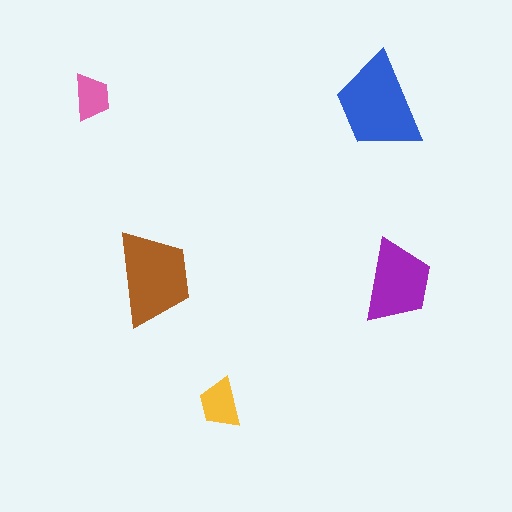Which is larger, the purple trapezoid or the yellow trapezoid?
The purple one.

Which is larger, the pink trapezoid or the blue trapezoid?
The blue one.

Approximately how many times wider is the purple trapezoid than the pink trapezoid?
About 2 times wider.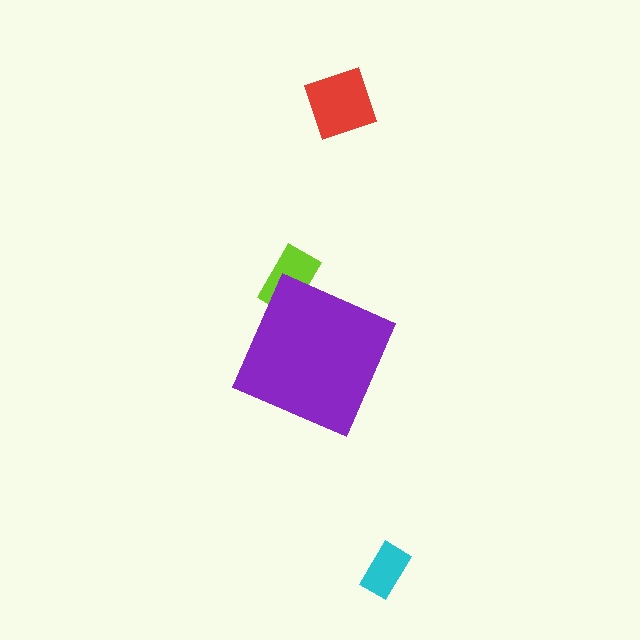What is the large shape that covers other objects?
A purple diamond.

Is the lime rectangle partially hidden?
Yes, the lime rectangle is partially hidden behind the purple diamond.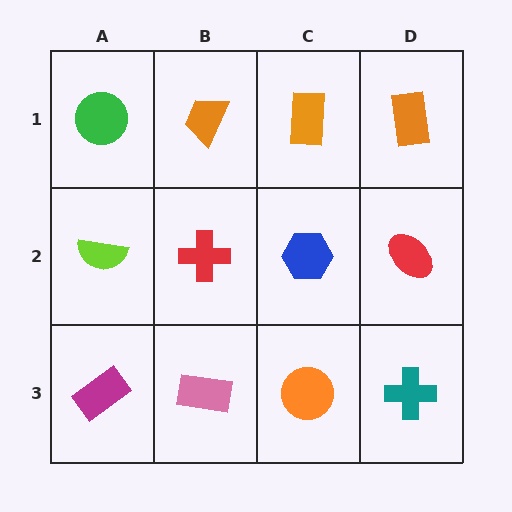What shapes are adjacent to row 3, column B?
A red cross (row 2, column B), a magenta rectangle (row 3, column A), an orange circle (row 3, column C).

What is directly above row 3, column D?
A red ellipse.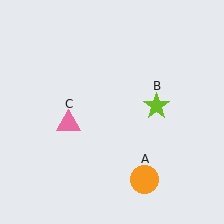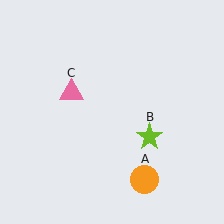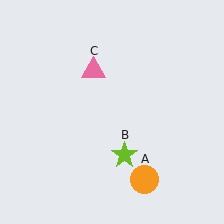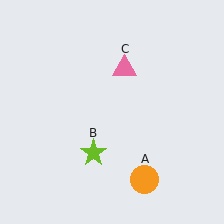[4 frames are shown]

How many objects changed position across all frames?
2 objects changed position: lime star (object B), pink triangle (object C).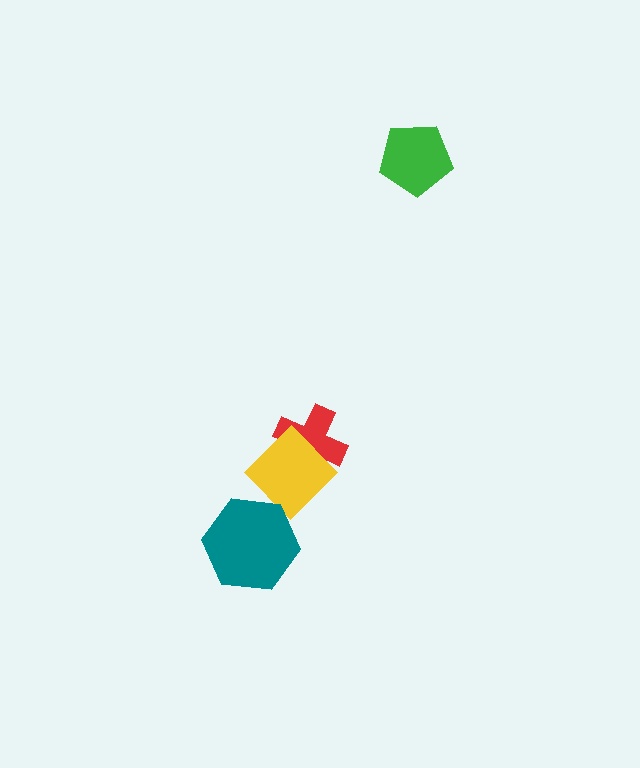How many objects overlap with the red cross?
1 object overlaps with the red cross.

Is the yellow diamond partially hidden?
No, no other shape covers it.